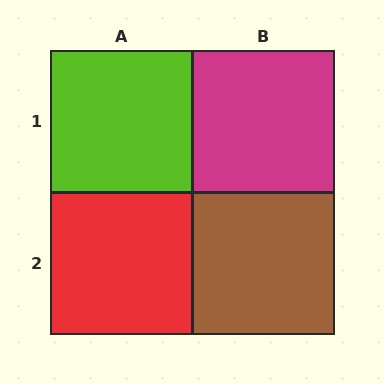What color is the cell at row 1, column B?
Magenta.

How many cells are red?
1 cell is red.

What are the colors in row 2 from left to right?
Red, brown.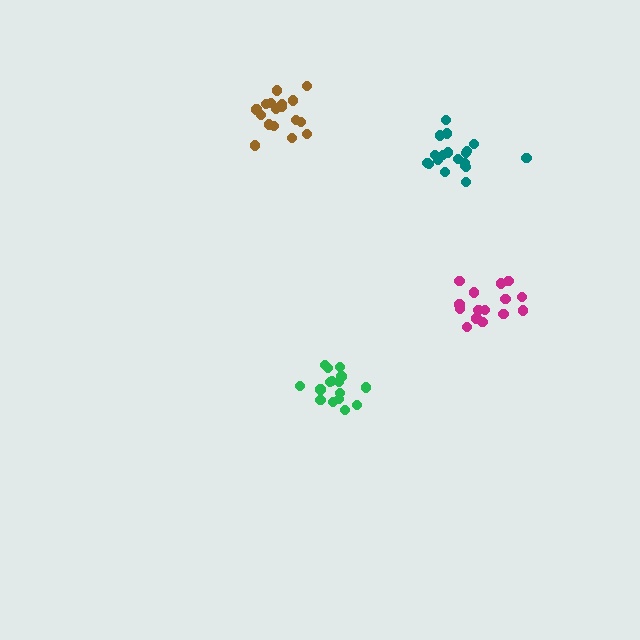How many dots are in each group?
Group 1: 19 dots, Group 2: 18 dots, Group 3: 16 dots, Group 4: 15 dots (68 total).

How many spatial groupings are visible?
There are 4 spatial groupings.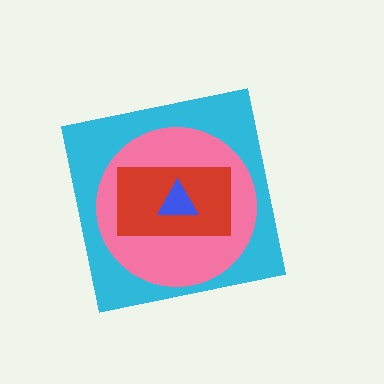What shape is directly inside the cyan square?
The pink circle.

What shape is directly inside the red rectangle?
The blue triangle.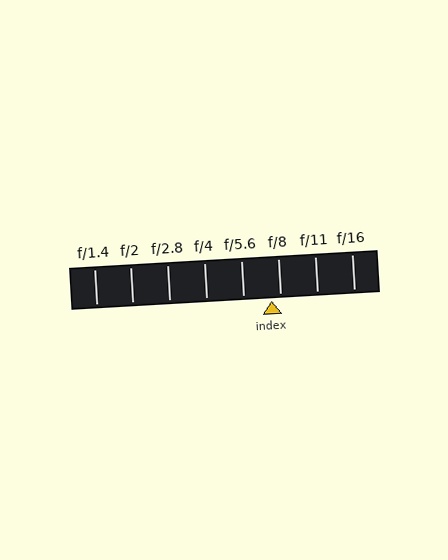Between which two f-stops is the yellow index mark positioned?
The index mark is between f/5.6 and f/8.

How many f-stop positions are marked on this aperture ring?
There are 8 f-stop positions marked.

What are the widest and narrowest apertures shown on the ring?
The widest aperture shown is f/1.4 and the narrowest is f/16.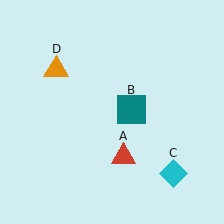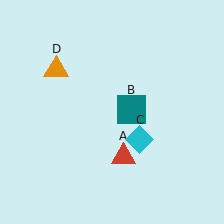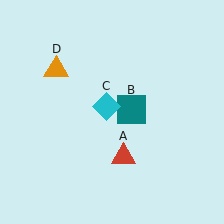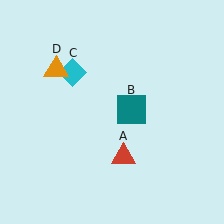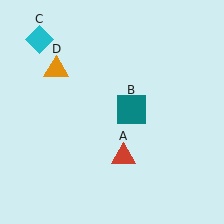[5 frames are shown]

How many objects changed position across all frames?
1 object changed position: cyan diamond (object C).